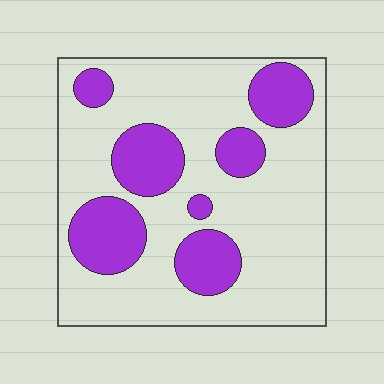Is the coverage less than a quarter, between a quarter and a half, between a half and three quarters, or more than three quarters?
Between a quarter and a half.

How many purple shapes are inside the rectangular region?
7.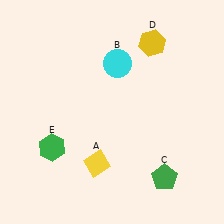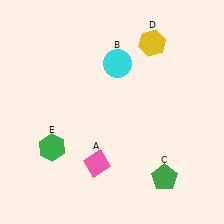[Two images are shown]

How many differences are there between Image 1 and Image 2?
There is 1 difference between the two images.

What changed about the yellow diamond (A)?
In Image 1, A is yellow. In Image 2, it changed to pink.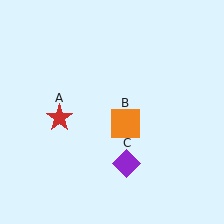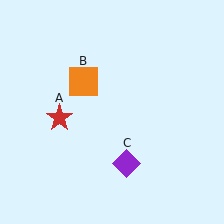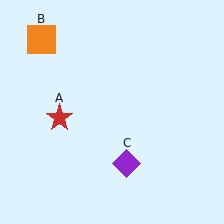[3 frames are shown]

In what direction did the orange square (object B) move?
The orange square (object B) moved up and to the left.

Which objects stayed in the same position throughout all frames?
Red star (object A) and purple diamond (object C) remained stationary.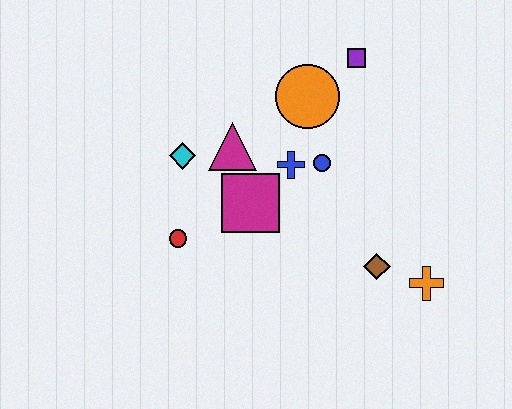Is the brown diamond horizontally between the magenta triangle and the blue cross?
No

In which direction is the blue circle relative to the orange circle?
The blue circle is below the orange circle.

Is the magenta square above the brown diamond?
Yes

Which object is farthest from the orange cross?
The cyan diamond is farthest from the orange cross.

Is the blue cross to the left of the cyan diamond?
No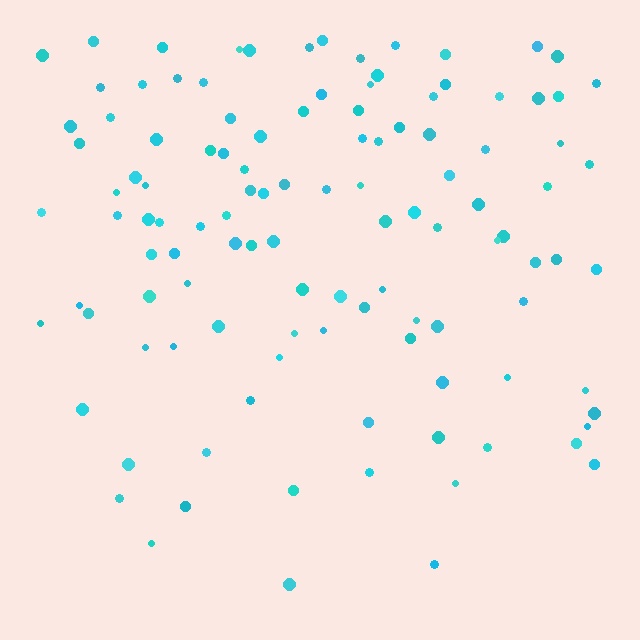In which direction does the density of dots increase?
From bottom to top, with the top side densest.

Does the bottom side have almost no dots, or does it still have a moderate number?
Still a moderate number, just noticeably fewer than the top.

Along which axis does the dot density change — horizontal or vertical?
Vertical.